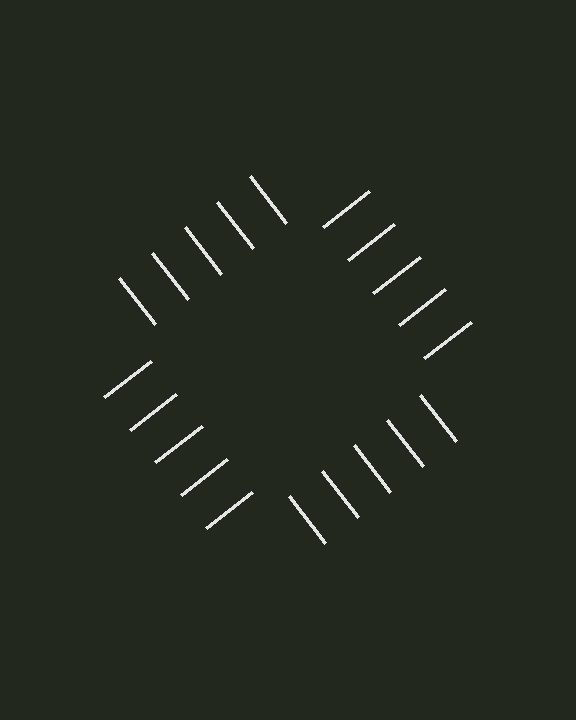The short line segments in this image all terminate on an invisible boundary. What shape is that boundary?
An illusory square — the line segments terminate on its edges but no continuous stroke is drawn.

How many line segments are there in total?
20 — 5 along each of the 4 edges.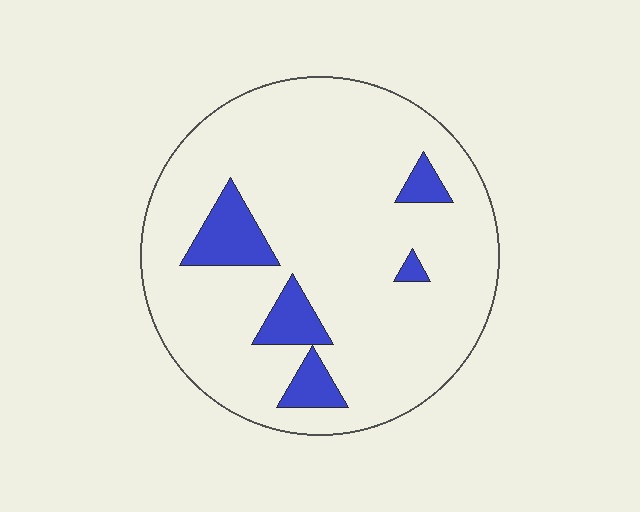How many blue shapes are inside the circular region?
5.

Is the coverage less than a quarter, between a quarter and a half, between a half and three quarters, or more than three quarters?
Less than a quarter.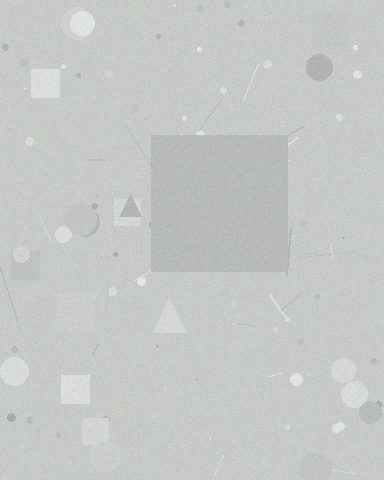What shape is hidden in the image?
A square is hidden in the image.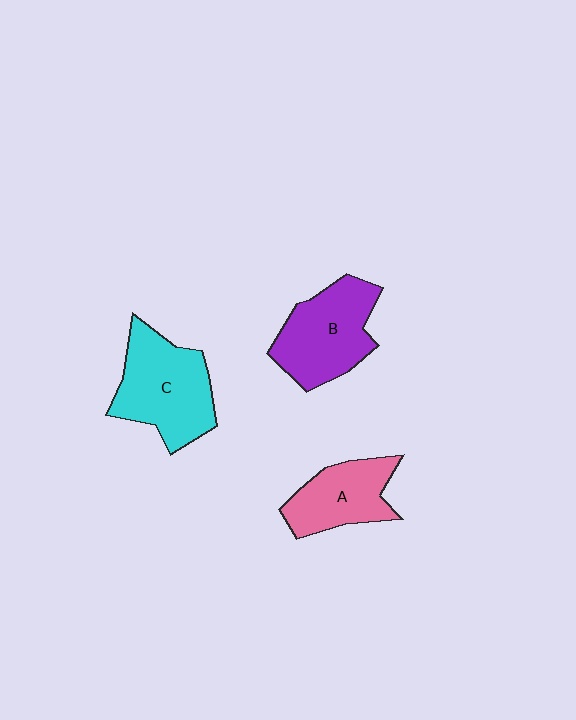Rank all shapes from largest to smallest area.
From largest to smallest: C (cyan), B (purple), A (pink).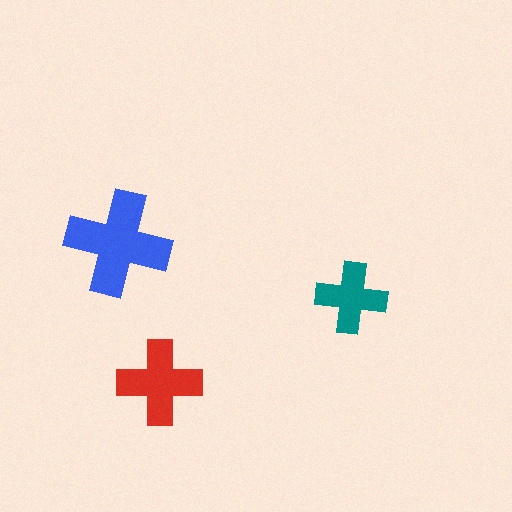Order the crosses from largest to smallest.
the blue one, the red one, the teal one.